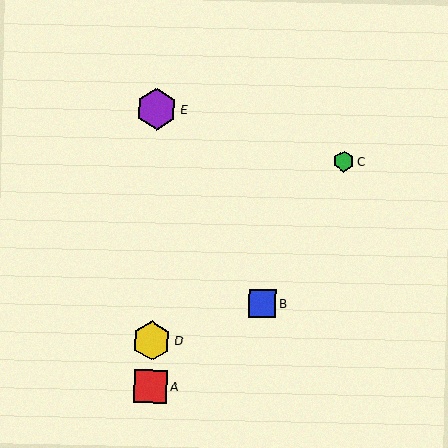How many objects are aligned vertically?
3 objects (A, D, E) are aligned vertically.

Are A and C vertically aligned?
No, A is at x≈150 and C is at x≈344.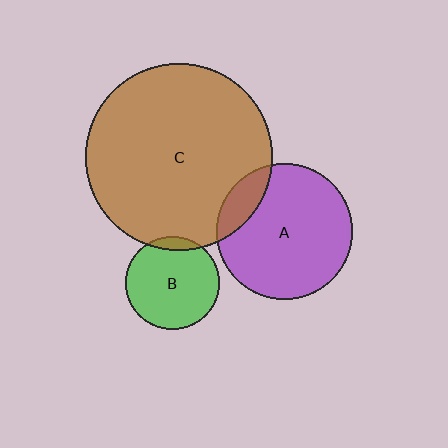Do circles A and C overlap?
Yes.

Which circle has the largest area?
Circle C (brown).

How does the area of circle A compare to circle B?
Approximately 2.1 times.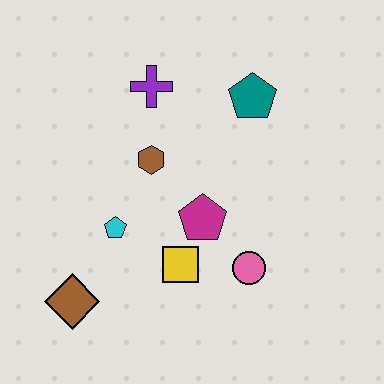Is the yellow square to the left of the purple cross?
No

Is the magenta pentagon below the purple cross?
Yes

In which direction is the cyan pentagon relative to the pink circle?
The cyan pentagon is to the left of the pink circle.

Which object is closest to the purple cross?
The brown hexagon is closest to the purple cross.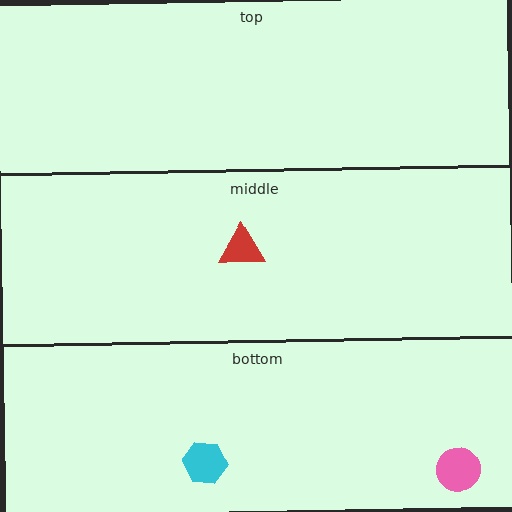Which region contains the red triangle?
The middle region.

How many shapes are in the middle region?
1.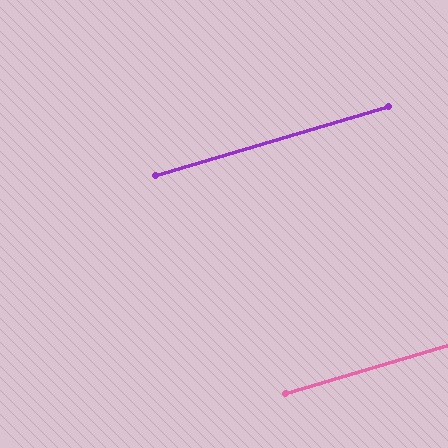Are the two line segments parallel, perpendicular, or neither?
Parallel — their directions differ by only 0.2°.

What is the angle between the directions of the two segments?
Approximately 0 degrees.